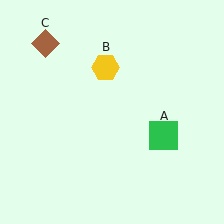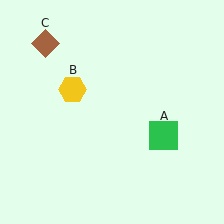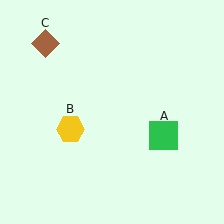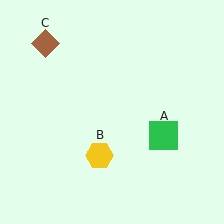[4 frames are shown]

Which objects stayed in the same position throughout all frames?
Green square (object A) and brown diamond (object C) remained stationary.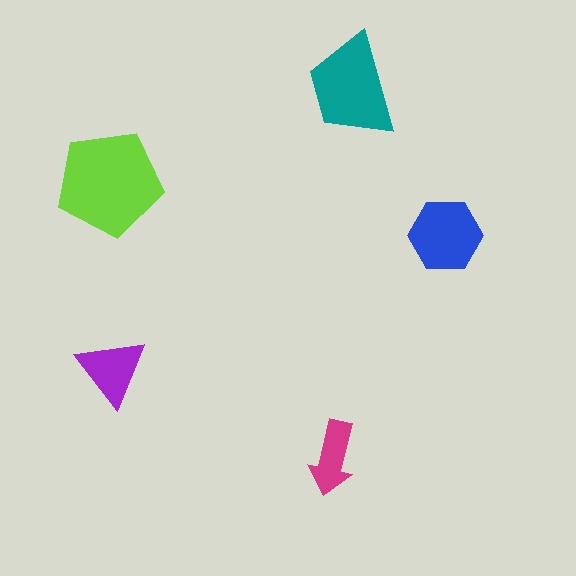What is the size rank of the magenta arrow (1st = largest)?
5th.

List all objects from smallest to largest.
The magenta arrow, the purple triangle, the blue hexagon, the teal trapezoid, the lime pentagon.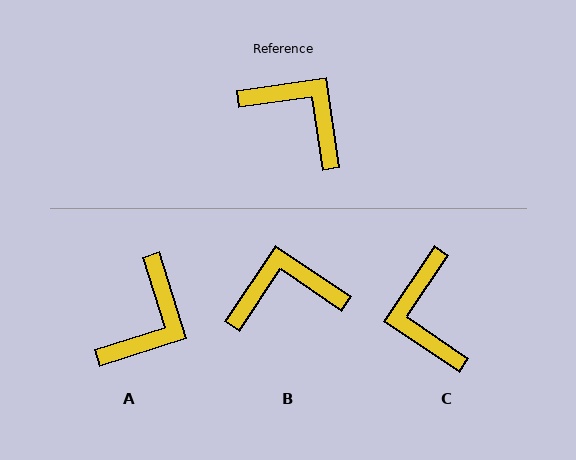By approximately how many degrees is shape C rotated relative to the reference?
Approximately 138 degrees counter-clockwise.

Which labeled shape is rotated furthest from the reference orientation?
C, about 138 degrees away.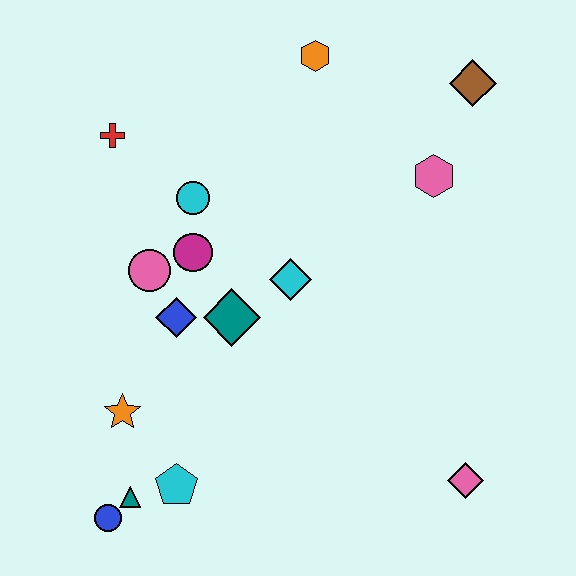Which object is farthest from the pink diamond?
The red cross is farthest from the pink diamond.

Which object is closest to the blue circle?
The teal triangle is closest to the blue circle.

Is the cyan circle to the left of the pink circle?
No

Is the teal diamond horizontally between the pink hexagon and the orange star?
Yes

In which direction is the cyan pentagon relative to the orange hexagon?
The cyan pentagon is below the orange hexagon.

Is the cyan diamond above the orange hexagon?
No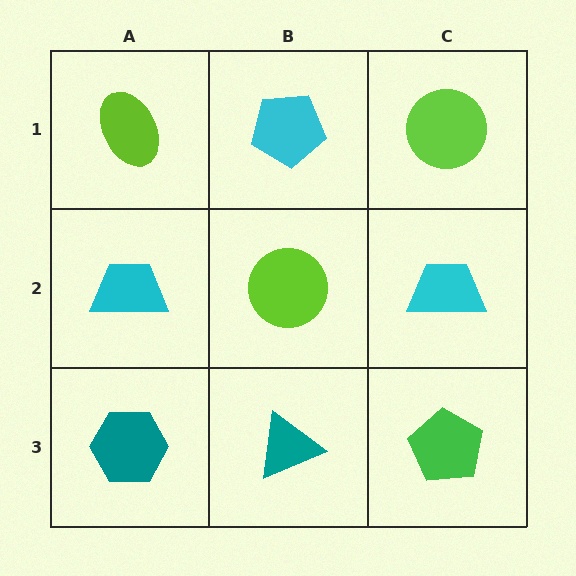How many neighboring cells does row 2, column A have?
3.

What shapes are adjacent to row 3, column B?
A lime circle (row 2, column B), a teal hexagon (row 3, column A), a green pentagon (row 3, column C).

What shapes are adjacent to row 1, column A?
A cyan trapezoid (row 2, column A), a cyan pentagon (row 1, column B).